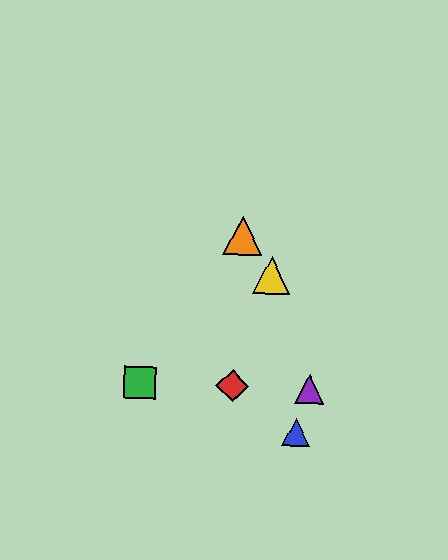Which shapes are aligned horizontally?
The red diamond, the green square, the purple triangle are aligned horizontally.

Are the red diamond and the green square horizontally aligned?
Yes, both are at y≈386.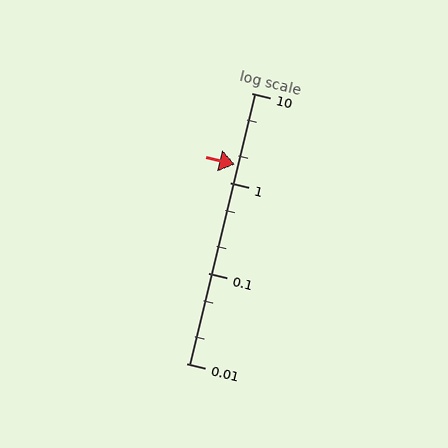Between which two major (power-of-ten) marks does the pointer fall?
The pointer is between 1 and 10.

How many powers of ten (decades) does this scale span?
The scale spans 3 decades, from 0.01 to 10.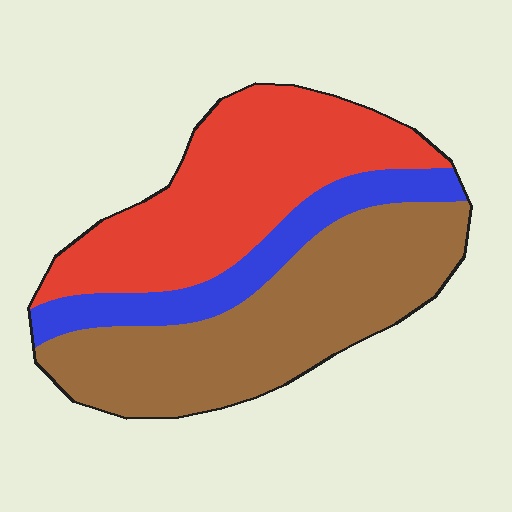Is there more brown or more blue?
Brown.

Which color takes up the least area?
Blue, at roughly 15%.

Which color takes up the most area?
Brown, at roughly 45%.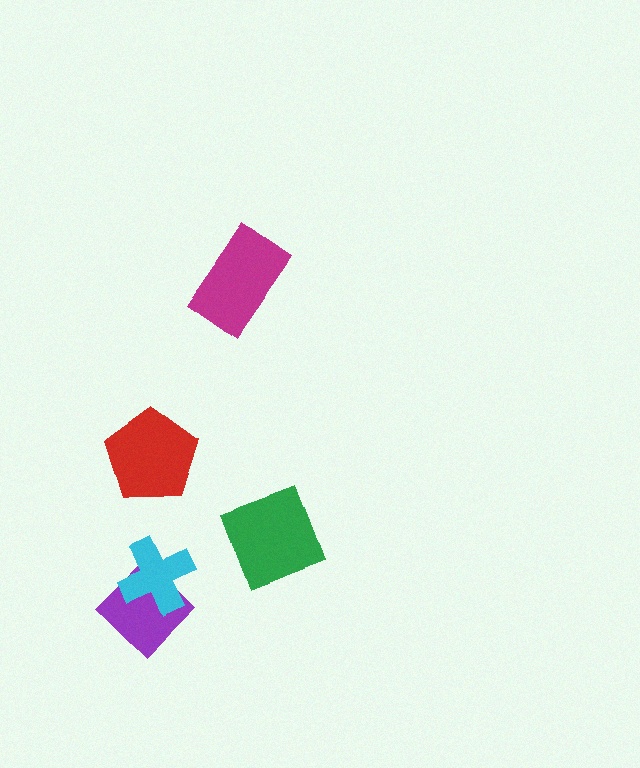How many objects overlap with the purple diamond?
1 object overlaps with the purple diamond.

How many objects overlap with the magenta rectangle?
0 objects overlap with the magenta rectangle.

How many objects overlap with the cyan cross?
1 object overlaps with the cyan cross.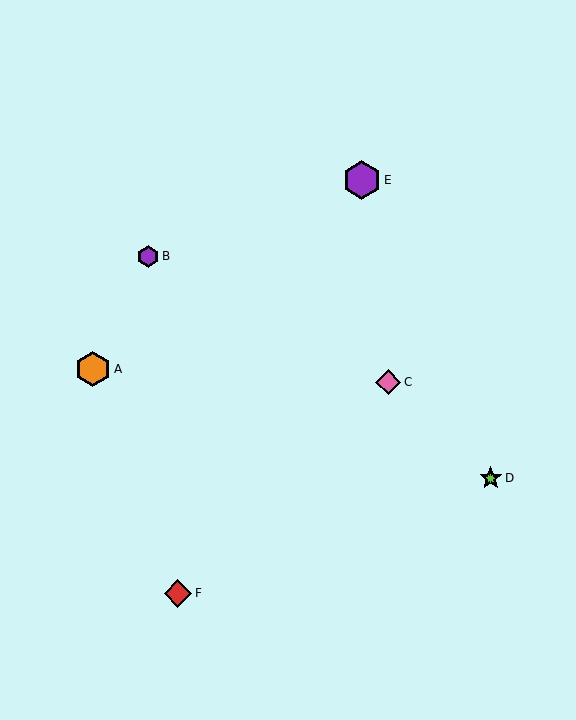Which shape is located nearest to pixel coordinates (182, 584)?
The red diamond (labeled F) at (178, 593) is nearest to that location.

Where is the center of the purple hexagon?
The center of the purple hexagon is at (148, 256).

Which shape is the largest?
The purple hexagon (labeled E) is the largest.